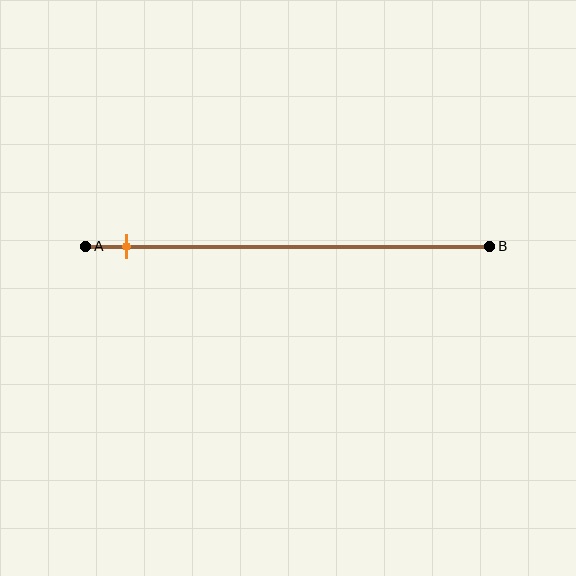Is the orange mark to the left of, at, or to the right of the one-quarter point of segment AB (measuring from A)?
The orange mark is to the left of the one-quarter point of segment AB.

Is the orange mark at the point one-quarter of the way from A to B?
No, the mark is at about 10% from A, not at the 25% one-quarter point.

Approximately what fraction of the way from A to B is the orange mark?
The orange mark is approximately 10% of the way from A to B.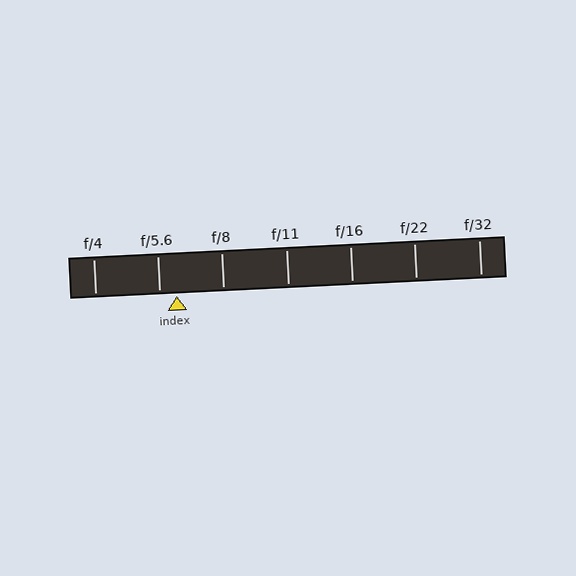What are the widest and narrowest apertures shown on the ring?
The widest aperture shown is f/4 and the narrowest is f/32.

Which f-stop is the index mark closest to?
The index mark is closest to f/5.6.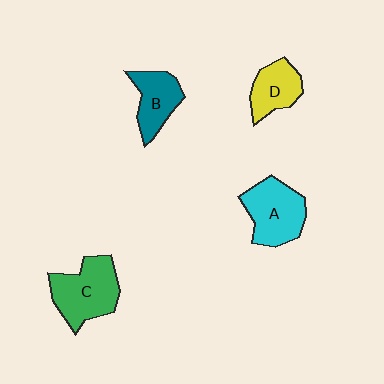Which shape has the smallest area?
Shape D (yellow).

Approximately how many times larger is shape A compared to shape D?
Approximately 1.5 times.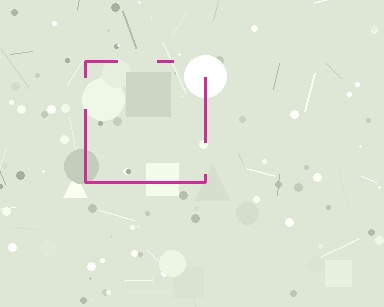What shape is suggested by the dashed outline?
The dashed outline suggests a square.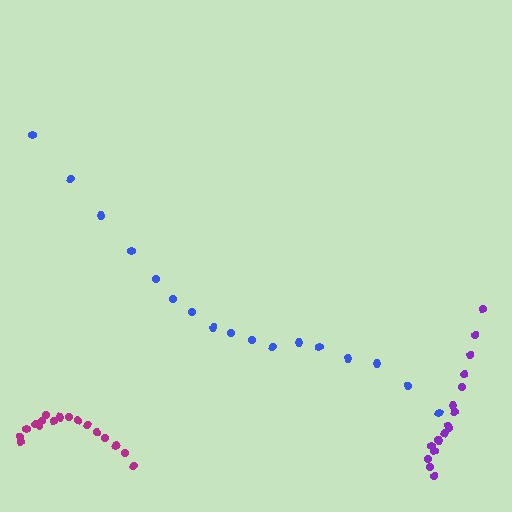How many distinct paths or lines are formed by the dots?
There are 3 distinct paths.